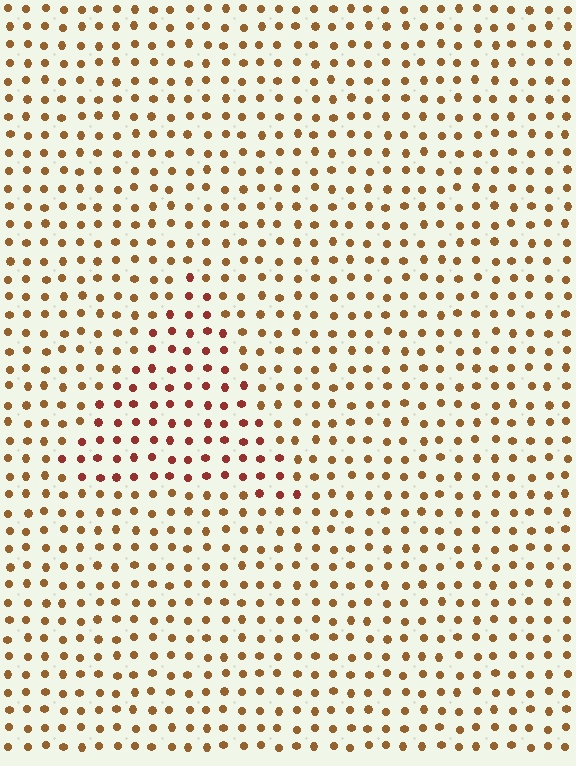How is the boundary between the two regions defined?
The boundary is defined purely by a slight shift in hue (about 29 degrees). Spacing, size, and orientation are identical on both sides.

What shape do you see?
I see a triangle.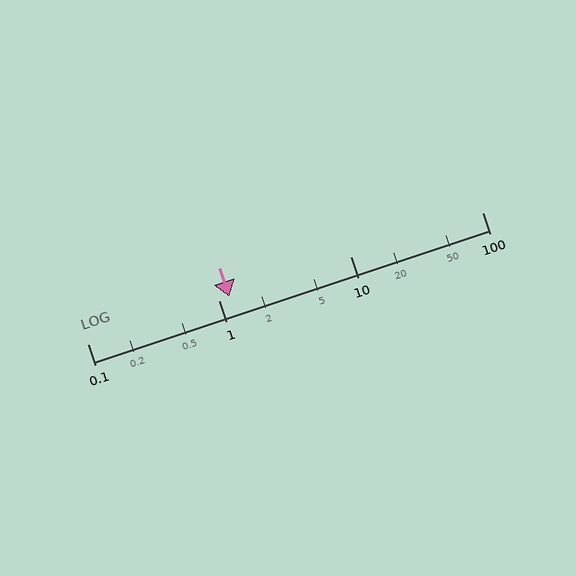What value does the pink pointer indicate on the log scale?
The pointer indicates approximately 1.2.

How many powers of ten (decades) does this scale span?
The scale spans 3 decades, from 0.1 to 100.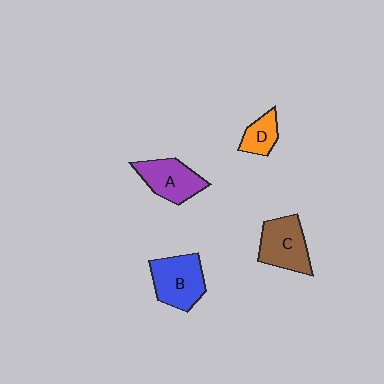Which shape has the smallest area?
Shape D (orange).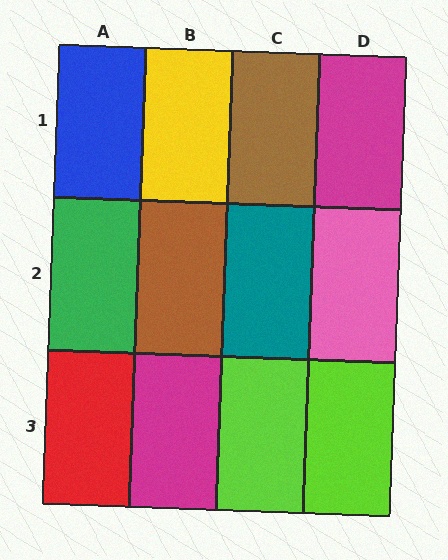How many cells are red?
1 cell is red.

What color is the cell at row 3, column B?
Magenta.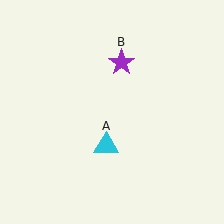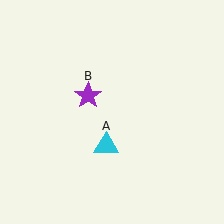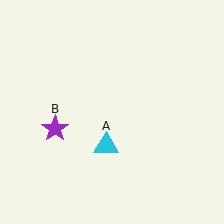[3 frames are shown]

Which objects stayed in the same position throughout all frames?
Cyan triangle (object A) remained stationary.